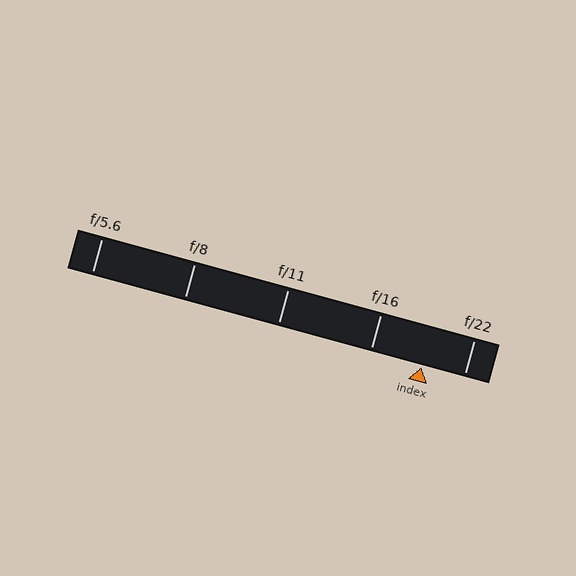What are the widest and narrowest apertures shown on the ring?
The widest aperture shown is f/5.6 and the narrowest is f/22.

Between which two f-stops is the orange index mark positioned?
The index mark is between f/16 and f/22.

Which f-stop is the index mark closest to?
The index mark is closest to f/22.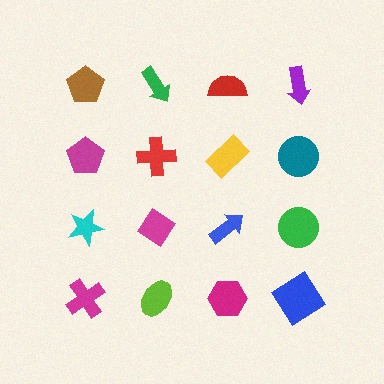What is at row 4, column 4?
A blue diamond.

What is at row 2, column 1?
A magenta pentagon.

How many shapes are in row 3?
4 shapes.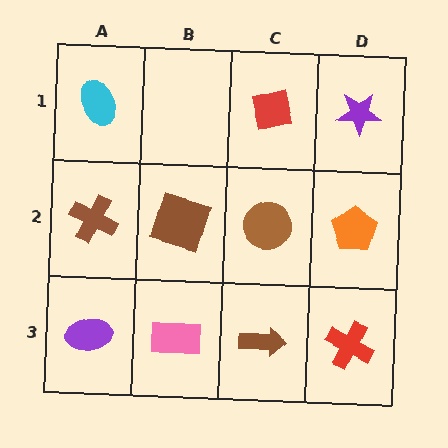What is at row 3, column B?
A pink rectangle.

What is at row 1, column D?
A purple star.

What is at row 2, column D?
An orange pentagon.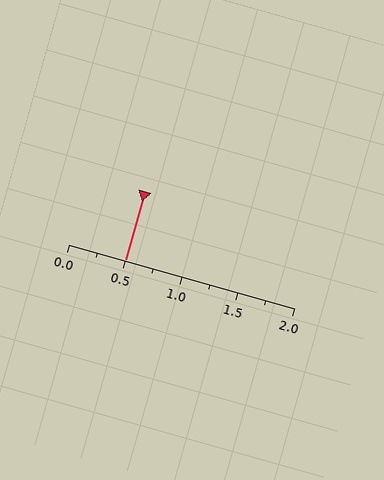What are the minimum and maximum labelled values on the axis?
The axis runs from 0.0 to 2.0.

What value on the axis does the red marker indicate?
The marker indicates approximately 0.5.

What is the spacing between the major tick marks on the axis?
The major ticks are spaced 0.5 apart.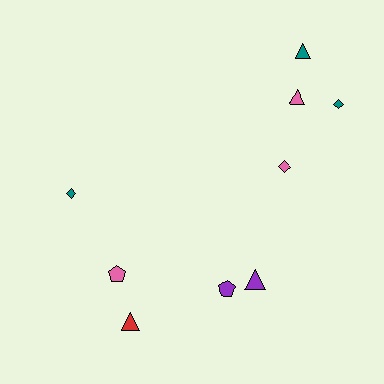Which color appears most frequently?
Teal, with 3 objects.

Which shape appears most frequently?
Triangle, with 4 objects.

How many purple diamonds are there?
There are no purple diamonds.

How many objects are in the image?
There are 9 objects.